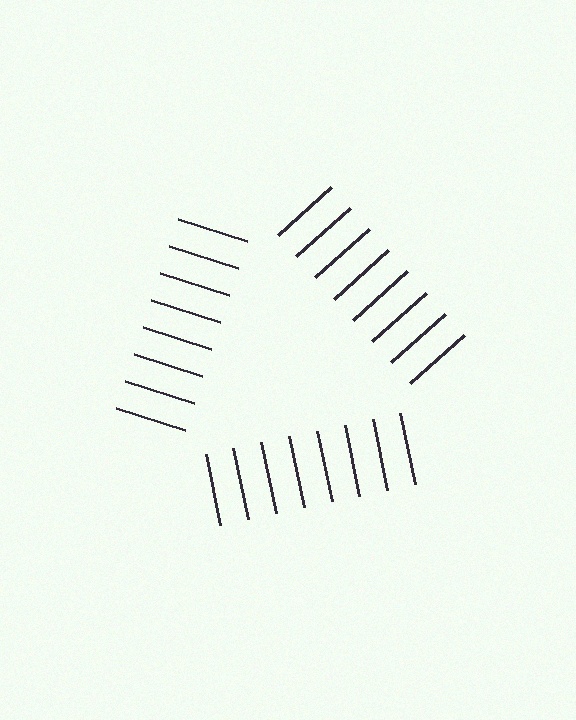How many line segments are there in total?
24 — 8 along each of the 3 edges.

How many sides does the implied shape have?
3 sides — the line-ends trace a triangle.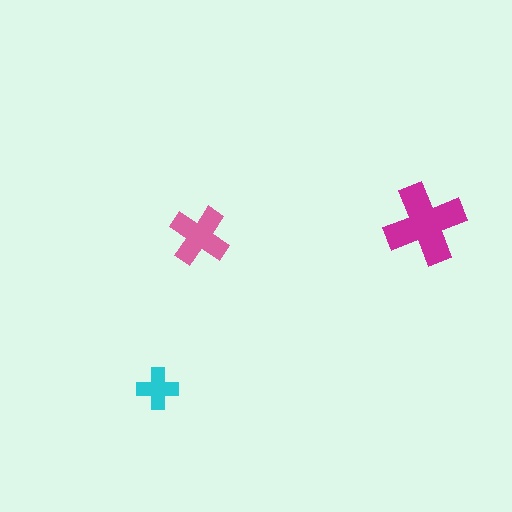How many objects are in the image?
There are 3 objects in the image.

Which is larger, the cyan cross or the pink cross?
The pink one.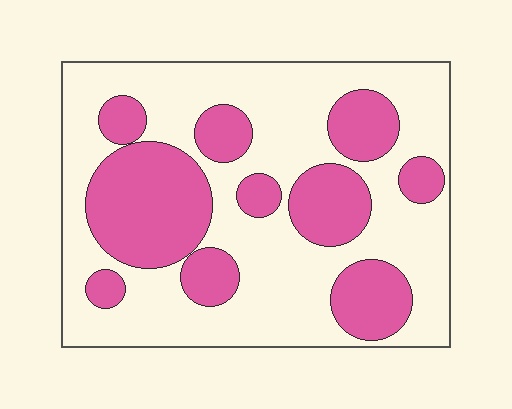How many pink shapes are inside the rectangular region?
10.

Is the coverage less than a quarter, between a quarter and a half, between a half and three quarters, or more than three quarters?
Between a quarter and a half.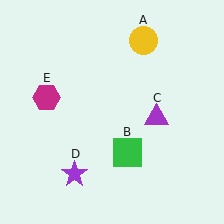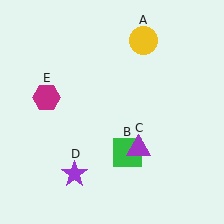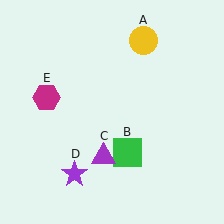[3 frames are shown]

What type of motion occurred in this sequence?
The purple triangle (object C) rotated clockwise around the center of the scene.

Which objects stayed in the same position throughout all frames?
Yellow circle (object A) and green square (object B) and purple star (object D) and magenta hexagon (object E) remained stationary.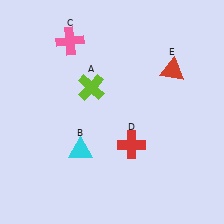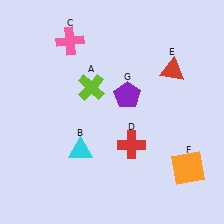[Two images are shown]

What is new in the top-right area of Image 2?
A purple pentagon (G) was added in the top-right area of Image 2.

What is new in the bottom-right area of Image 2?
An orange square (F) was added in the bottom-right area of Image 2.